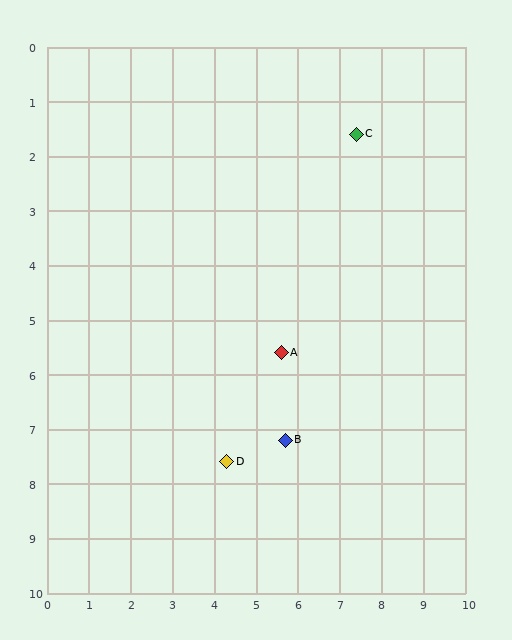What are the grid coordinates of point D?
Point D is at approximately (4.3, 7.6).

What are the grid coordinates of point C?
Point C is at approximately (7.4, 1.6).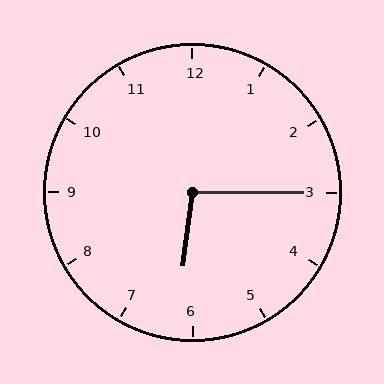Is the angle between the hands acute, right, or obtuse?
It is obtuse.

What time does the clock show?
6:15.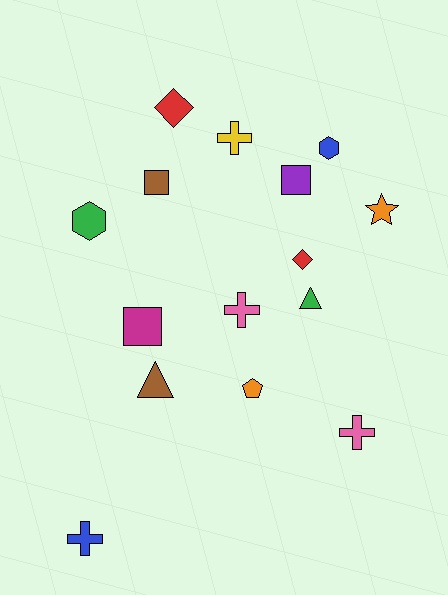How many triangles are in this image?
There are 2 triangles.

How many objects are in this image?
There are 15 objects.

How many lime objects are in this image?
There are no lime objects.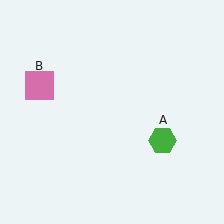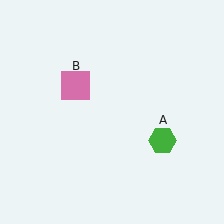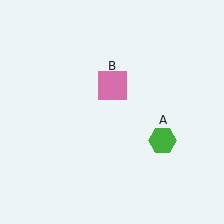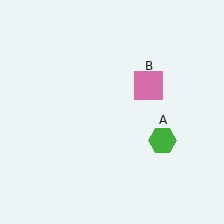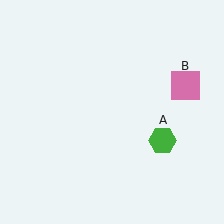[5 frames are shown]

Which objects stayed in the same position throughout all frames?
Green hexagon (object A) remained stationary.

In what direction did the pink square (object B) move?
The pink square (object B) moved right.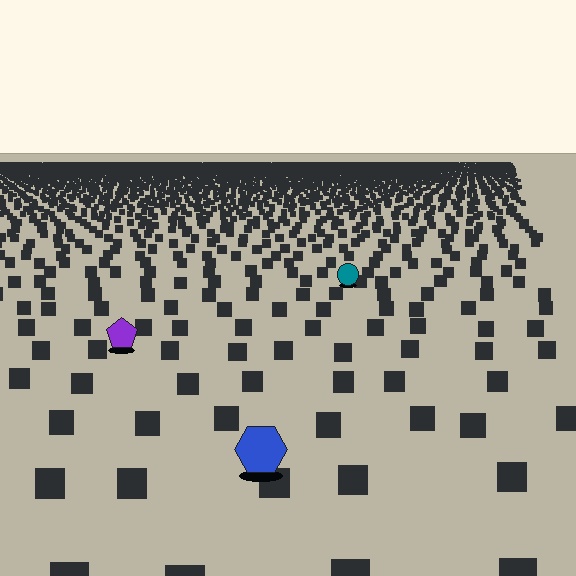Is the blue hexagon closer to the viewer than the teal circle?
Yes. The blue hexagon is closer — you can tell from the texture gradient: the ground texture is coarser near it.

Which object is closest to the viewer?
The blue hexagon is closest. The texture marks near it are larger and more spread out.